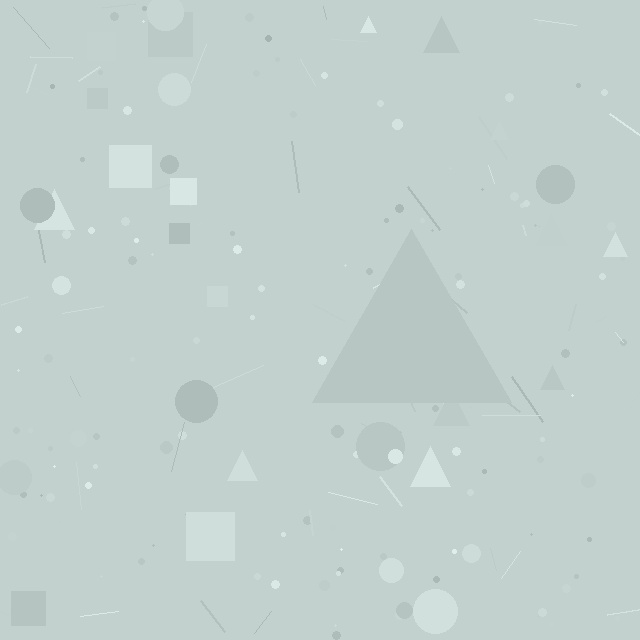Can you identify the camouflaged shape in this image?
The camouflaged shape is a triangle.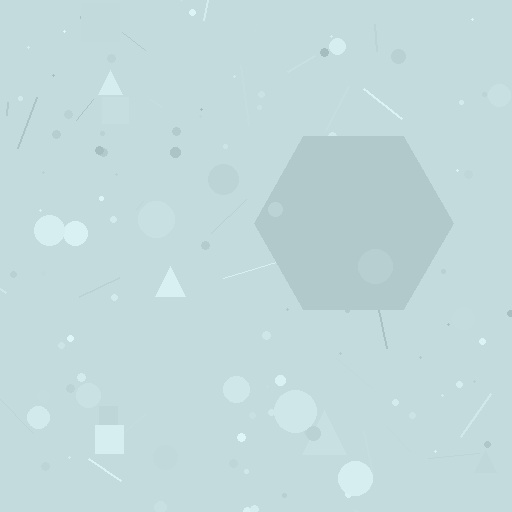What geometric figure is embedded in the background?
A hexagon is embedded in the background.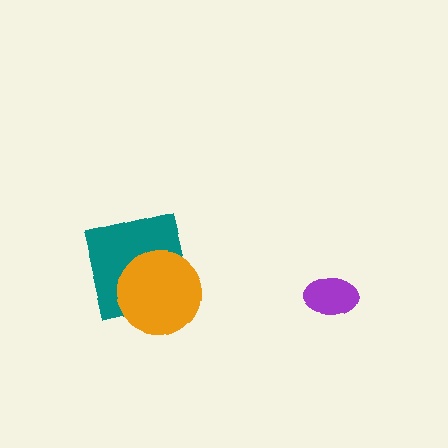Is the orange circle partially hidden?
No, no other shape covers it.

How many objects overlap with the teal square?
1 object overlaps with the teal square.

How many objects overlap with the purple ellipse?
0 objects overlap with the purple ellipse.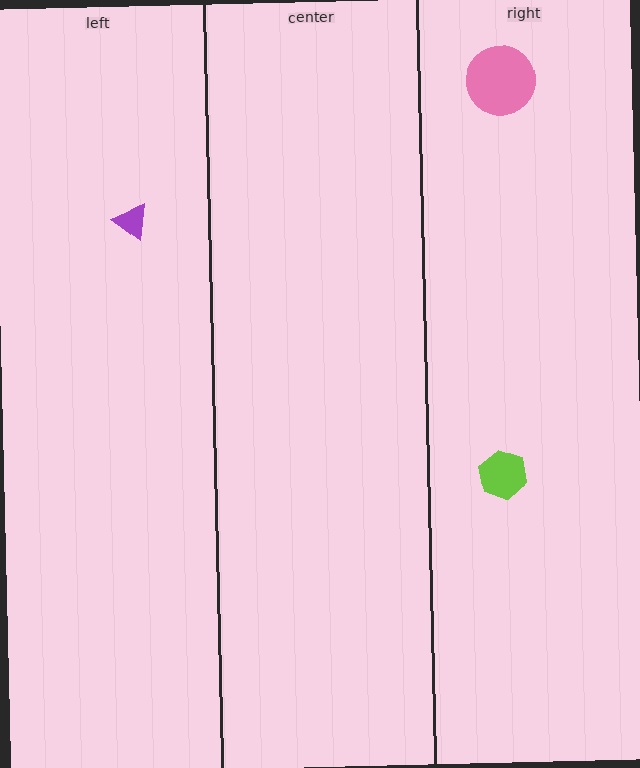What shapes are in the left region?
The purple triangle.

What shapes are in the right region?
The lime hexagon, the pink circle.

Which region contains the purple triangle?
The left region.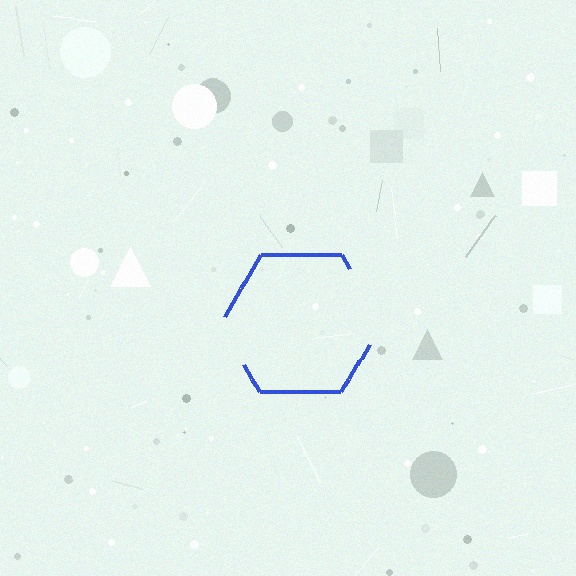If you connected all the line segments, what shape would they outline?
They would outline a hexagon.